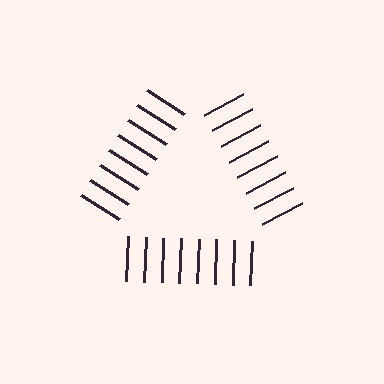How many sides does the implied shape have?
3 sides — the line-ends trace a triangle.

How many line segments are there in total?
24 — 8 along each of the 3 edges.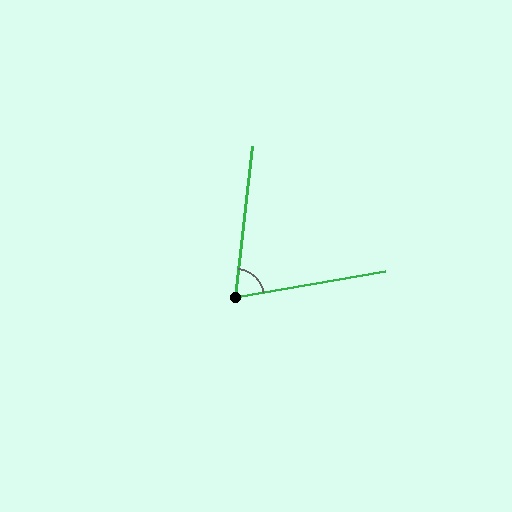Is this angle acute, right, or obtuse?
It is acute.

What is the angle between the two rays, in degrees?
Approximately 74 degrees.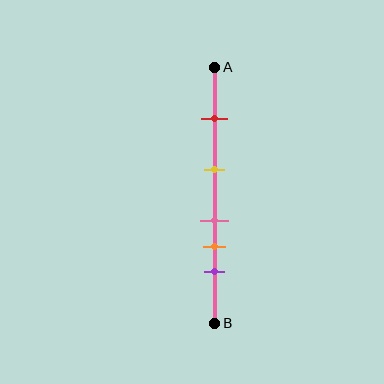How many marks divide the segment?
There are 5 marks dividing the segment.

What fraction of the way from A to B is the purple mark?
The purple mark is approximately 80% (0.8) of the way from A to B.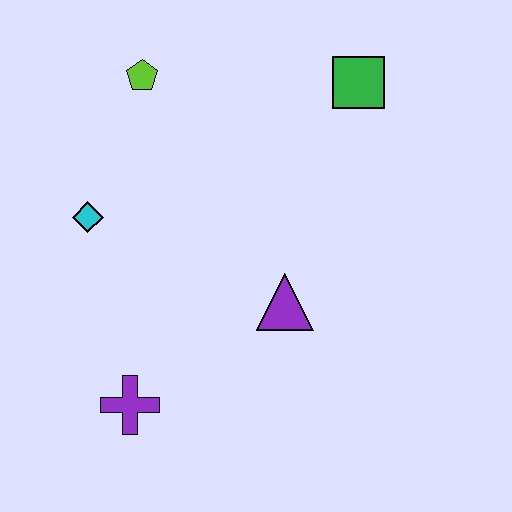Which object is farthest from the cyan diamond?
The green square is farthest from the cyan diamond.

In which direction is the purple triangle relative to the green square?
The purple triangle is below the green square.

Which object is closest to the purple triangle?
The purple cross is closest to the purple triangle.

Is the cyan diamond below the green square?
Yes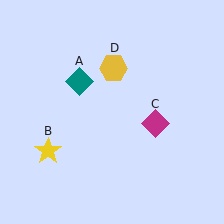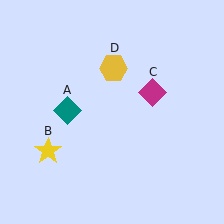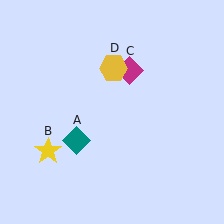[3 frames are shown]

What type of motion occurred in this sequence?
The teal diamond (object A), magenta diamond (object C) rotated counterclockwise around the center of the scene.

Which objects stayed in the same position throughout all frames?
Yellow star (object B) and yellow hexagon (object D) remained stationary.